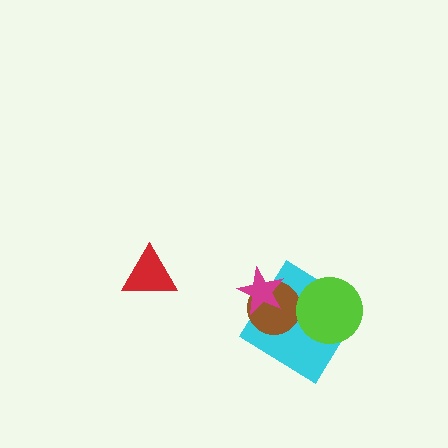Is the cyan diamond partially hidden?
Yes, it is partially covered by another shape.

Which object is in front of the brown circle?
The magenta star is in front of the brown circle.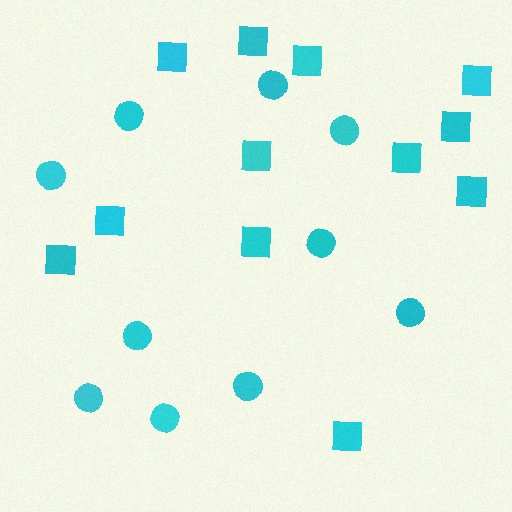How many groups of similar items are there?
There are 2 groups: one group of circles (10) and one group of squares (12).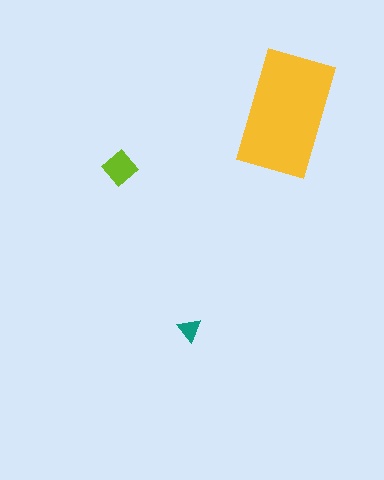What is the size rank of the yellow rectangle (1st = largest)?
1st.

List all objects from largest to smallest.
The yellow rectangle, the lime diamond, the teal triangle.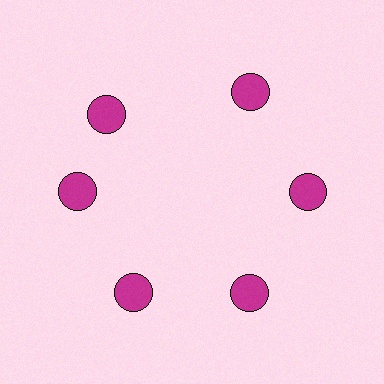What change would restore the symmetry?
The symmetry would be restored by rotating it back into even spacing with its neighbors so that all 6 circles sit at equal angles and equal distance from the center.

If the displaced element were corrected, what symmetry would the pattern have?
It would have 6-fold rotational symmetry — the pattern would map onto itself every 60 degrees.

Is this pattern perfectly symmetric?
No. The 6 magenta circles are arranged in a ring, but one element near the 11 o'clock position is rotated out of alignment along the ring, breaking the 6-fold rotational symmetry.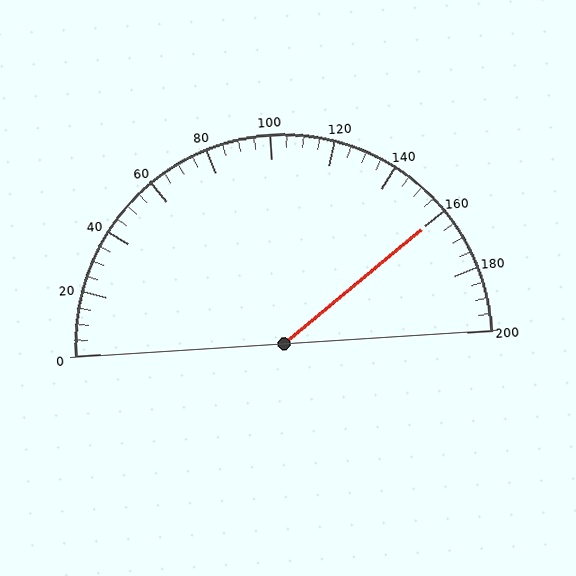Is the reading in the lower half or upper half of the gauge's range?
The reading is in the upper half of the range (0 to 200).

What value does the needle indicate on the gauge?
The needle indicates approximately 160.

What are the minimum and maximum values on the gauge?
The gauge ranges from 0 to 200.